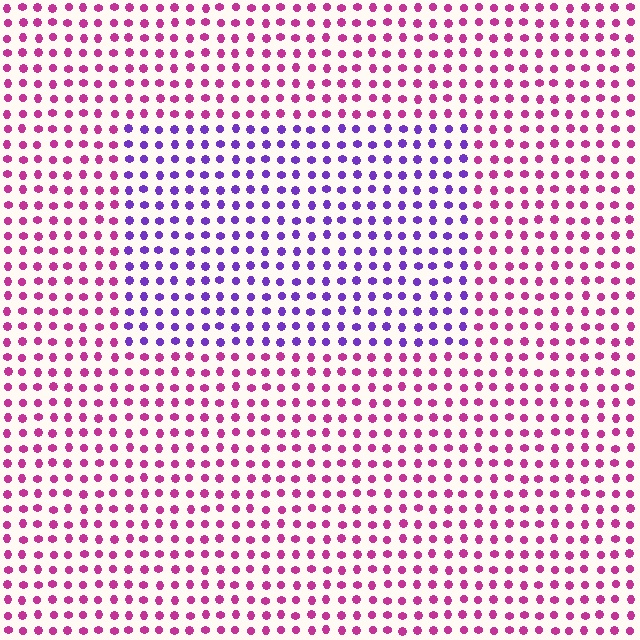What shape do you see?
I see a rectangle.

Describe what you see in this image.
The image is filled with small magenta elements in a uniform arrangement. A rectangle-shaped region is visible where the elements are tinted to a slightly different hue, forming a subtle color boundary.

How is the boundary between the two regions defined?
The boundary is defined purely by a slight shift in hue (about 52 degrees). Spacing, size, and orientation are identical on both sides.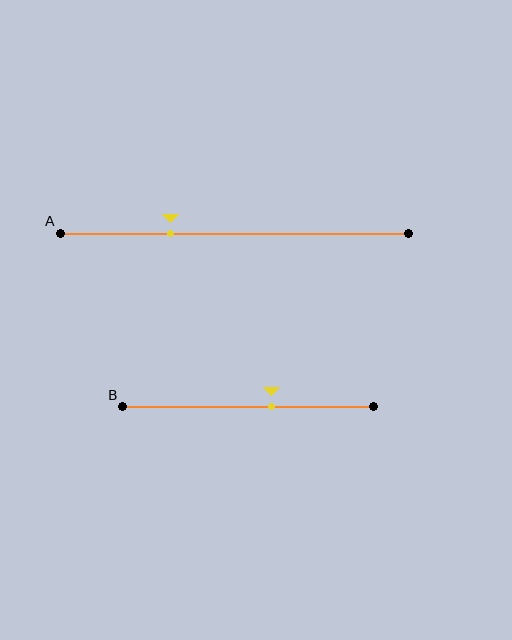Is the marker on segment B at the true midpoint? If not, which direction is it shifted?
No, the marker on segment B is shifted to the right by about 9% of the segment length.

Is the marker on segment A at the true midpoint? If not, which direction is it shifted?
No, the marker on segment A is shifted to the left by about 18% of the segment length.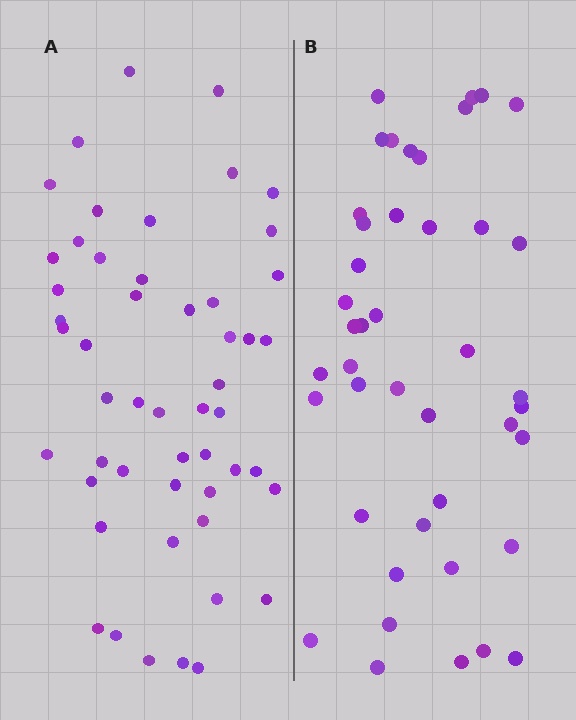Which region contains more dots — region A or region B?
Region A (the left region) has more dots.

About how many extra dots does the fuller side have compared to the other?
Region A has roughly 8 or so more dots than region B.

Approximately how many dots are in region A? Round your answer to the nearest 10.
About 50 dots. (The exact count is 51, which rounds to 50.)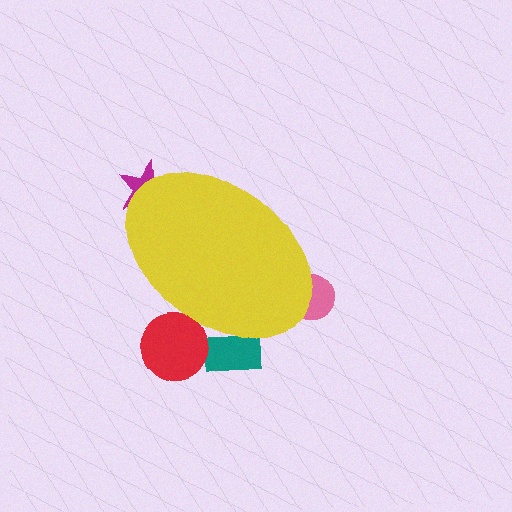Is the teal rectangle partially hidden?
Yes, the teal rectangle is partially hidden behind the yellow ellipse.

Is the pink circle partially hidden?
Yes, the pink circle is partially hidden behind the yellow ellipse.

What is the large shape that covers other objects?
A yellow ellipse.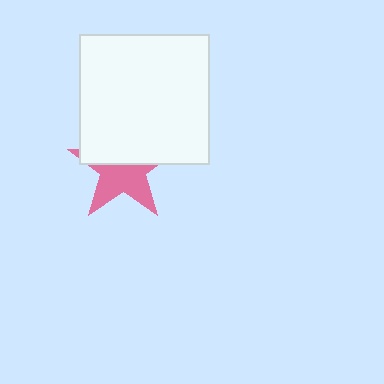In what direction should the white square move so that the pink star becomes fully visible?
The white square should move up. That is the shortest direction to clear the overlap and leave the pink star fully visible.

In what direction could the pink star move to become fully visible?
The pink star could move down. That would shift it out from behind the white square entirely.